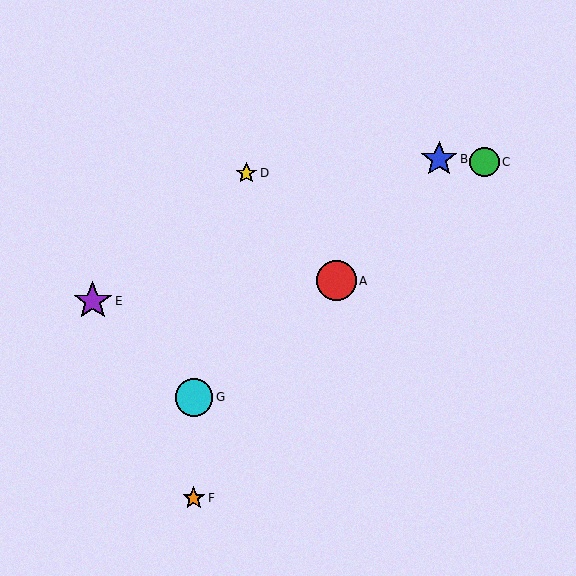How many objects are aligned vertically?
2 objects (F, G) are aligned vertically.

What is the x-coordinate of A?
Object A is at x≈336.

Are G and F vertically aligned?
Yes, both are at x≈194.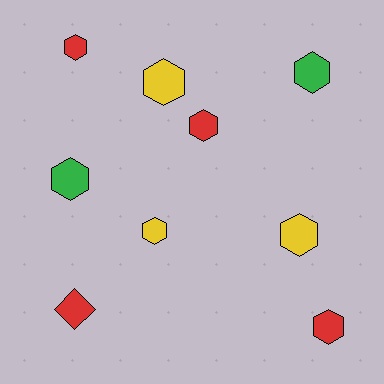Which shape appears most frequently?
Hexagon, with 8 objects.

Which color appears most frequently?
Red, with 4 objects.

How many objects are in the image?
There are 9 objects.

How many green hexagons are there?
There are 2 green hexagons.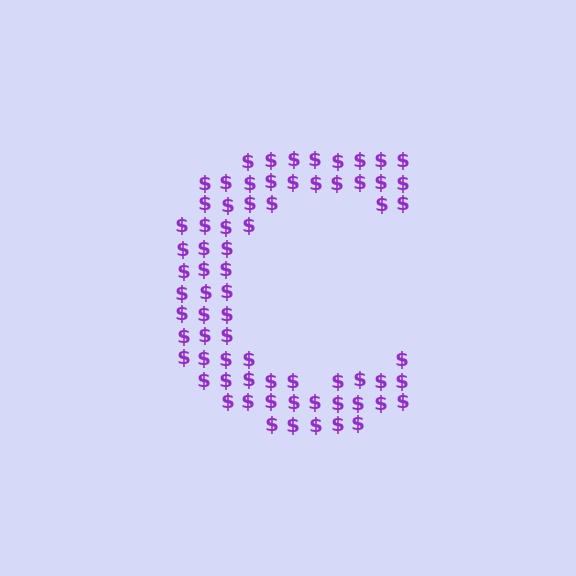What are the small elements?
The small elements are dollar signs.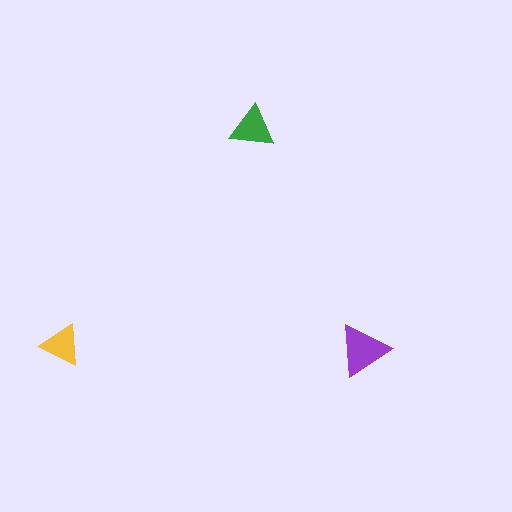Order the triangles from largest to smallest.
the purple one, the green one, the yellow one.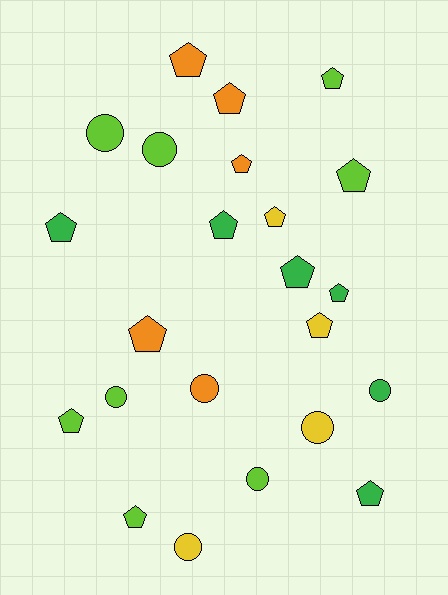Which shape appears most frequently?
Pentagon, with 15 objects.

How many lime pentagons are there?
There are 4 lime pentagons.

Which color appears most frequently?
Lime, with 8 objects.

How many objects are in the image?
There are 23 objects.